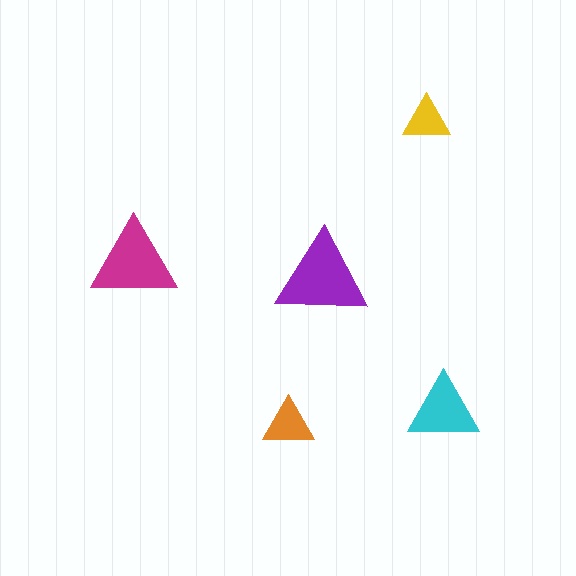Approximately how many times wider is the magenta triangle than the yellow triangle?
About 2 times wider.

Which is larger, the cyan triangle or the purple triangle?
The purple one.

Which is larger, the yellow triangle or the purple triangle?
The purple one.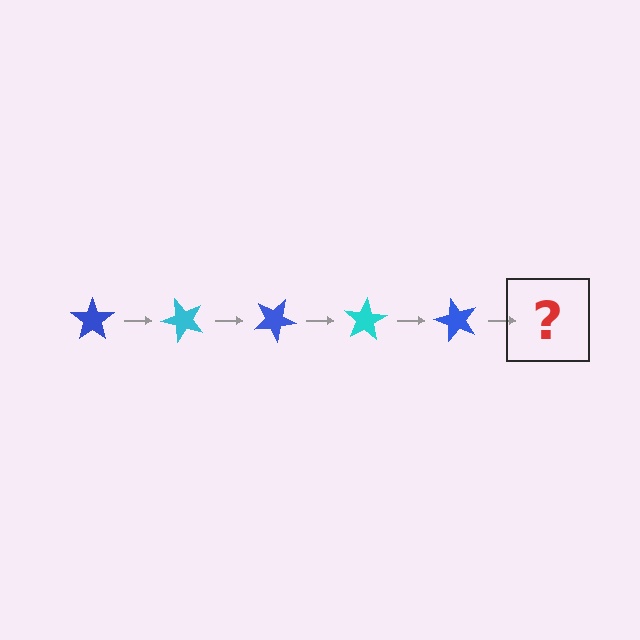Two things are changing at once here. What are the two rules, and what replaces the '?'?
The two rules are that it rotates 50 degrees each step and the color cycles through blue and cyan. The '?' should be a cyan star, rotated 250 degrees from the start.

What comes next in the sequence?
The next element should be a cyan star, rotated 250 degrees from the start.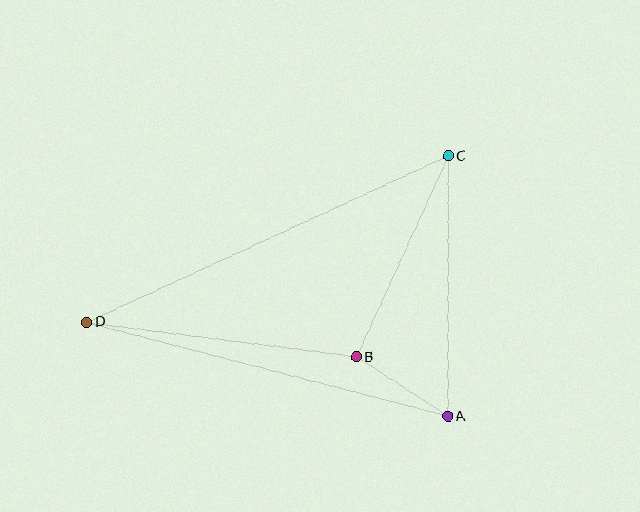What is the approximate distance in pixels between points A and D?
The distance between A and D is approximately 373 pixels.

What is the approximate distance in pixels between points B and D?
The distance between B and D is approximately 271 pixels.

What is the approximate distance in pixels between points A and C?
The distance between A and C is approximately 260 pixels.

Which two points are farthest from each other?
Points C and D are farthest from each other.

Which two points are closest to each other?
Points A and B are closest to each other.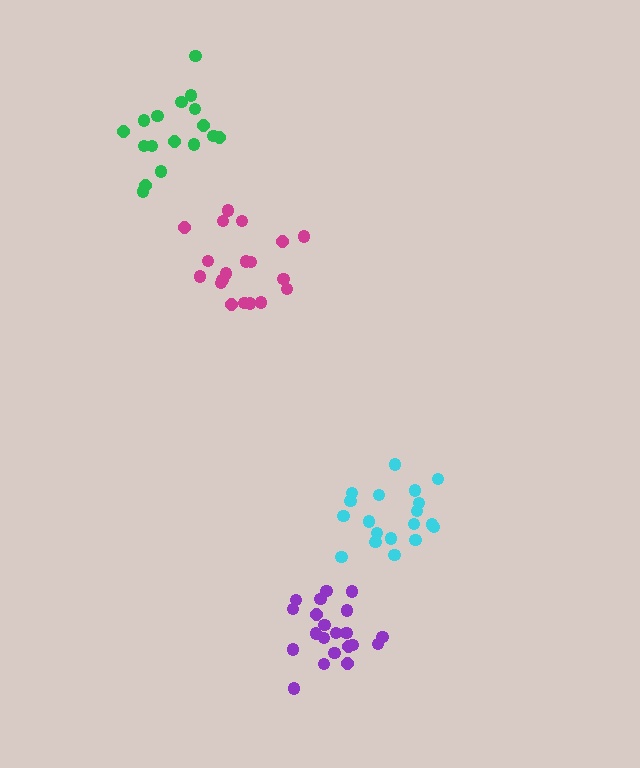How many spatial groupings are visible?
There are 4 spatial groupings.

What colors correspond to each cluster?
The clusters are colored: cyan, green, magenta, purple.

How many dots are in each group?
Group 1: 19 dots, Group 2: 17 dots, Group 3: 19 dots, Group 4: 21 dots (76 total).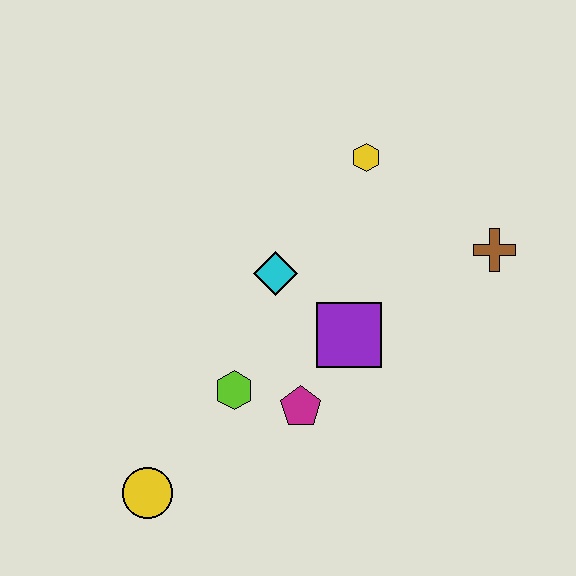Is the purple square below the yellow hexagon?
Yes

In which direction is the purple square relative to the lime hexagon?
The purple square is to the right of the lime hexagon.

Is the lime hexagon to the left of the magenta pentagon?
Yes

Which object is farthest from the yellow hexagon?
The yellow circle is farthest from the yellow hexagon.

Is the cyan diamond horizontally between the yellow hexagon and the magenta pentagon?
No